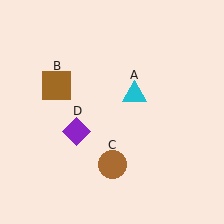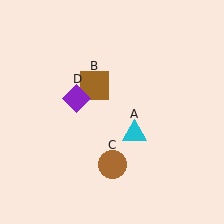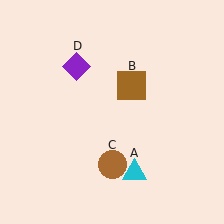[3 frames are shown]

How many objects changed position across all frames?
3 objects changed position: cyan triangle (object A), brown square (object B), purple diamond (object D).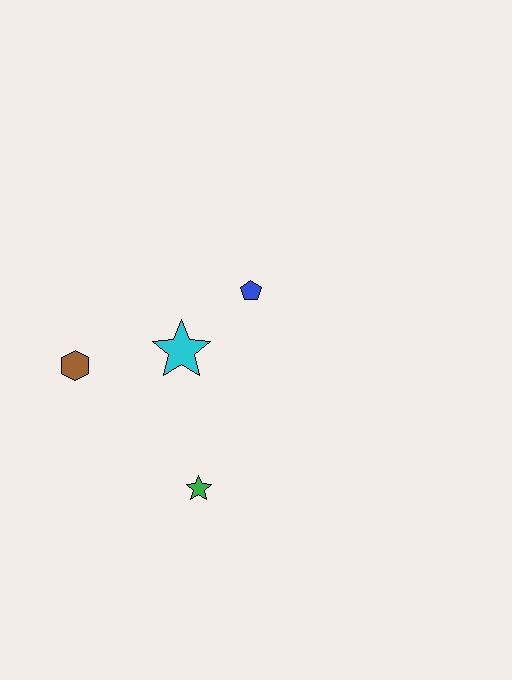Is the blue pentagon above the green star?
Yes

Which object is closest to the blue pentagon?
The cyan star is closest to the blue pentagon.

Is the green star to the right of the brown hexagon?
Yes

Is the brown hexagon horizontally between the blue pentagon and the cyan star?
No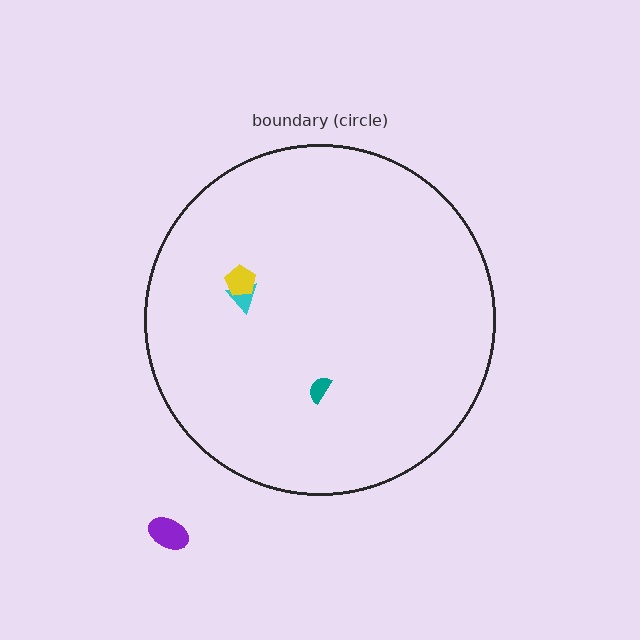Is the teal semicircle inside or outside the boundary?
Inside.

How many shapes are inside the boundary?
3 inside, 1 outside.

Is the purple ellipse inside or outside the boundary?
Outside.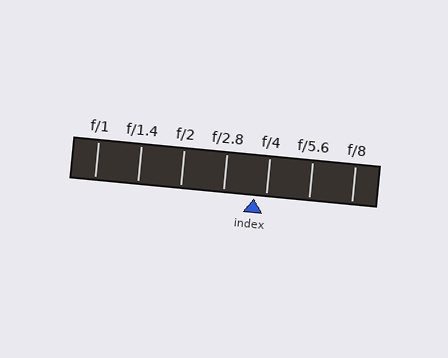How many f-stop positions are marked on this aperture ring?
There are 7 f-stop positions marked.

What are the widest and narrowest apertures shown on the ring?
The widest aperture shown is f/1 and the narrowest is f/8.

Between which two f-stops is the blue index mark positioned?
The index mark is between f/2.8 and f/4.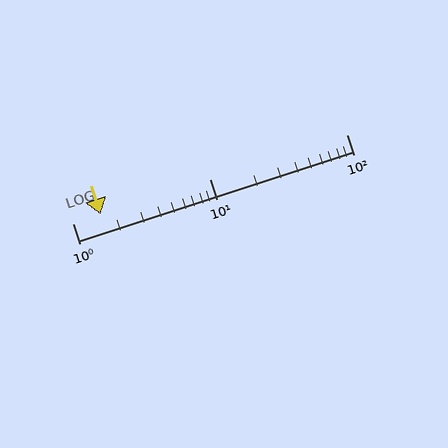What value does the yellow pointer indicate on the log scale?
The pointer indicates approximately 1.6.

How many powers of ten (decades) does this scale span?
The scale spans 2 decades, from 1 to 100.